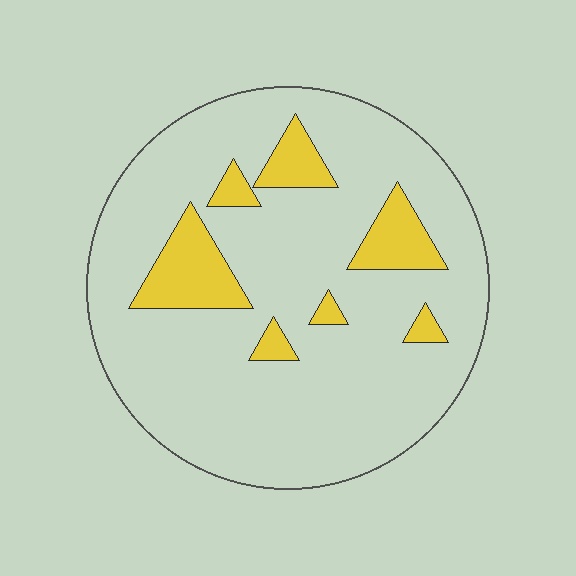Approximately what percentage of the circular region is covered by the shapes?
Approximately 15%.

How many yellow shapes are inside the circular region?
7.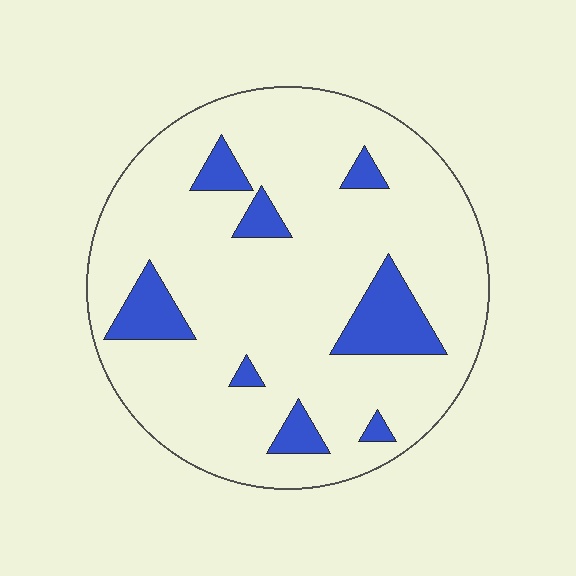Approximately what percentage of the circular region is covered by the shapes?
Approximately 15%.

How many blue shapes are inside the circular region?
8.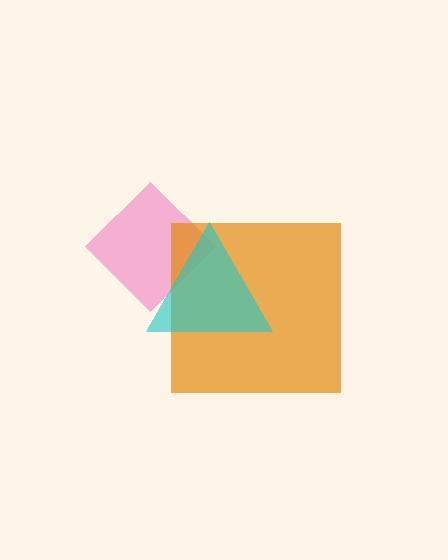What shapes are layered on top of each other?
The layered shapes are: a pink diamond, an orange square, a cyan triangle.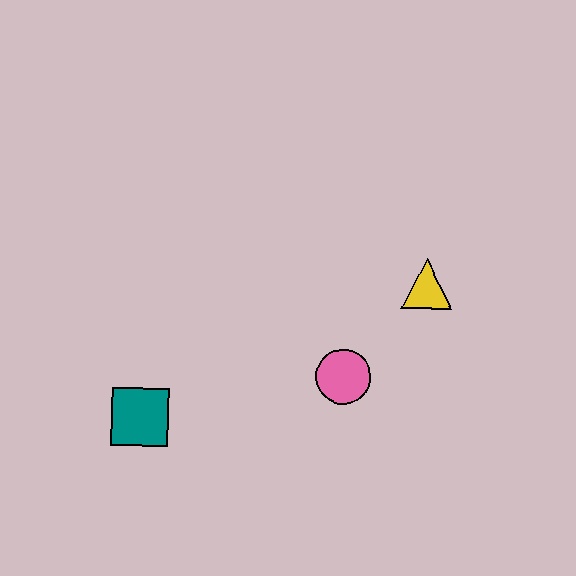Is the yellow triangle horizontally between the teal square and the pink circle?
No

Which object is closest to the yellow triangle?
The pink circle is closest to the yellow triangle.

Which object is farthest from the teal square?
The yellow triangle is farthest from the teal square.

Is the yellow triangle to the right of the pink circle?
Yes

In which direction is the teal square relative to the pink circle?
The teal square is to the left of the pink circle.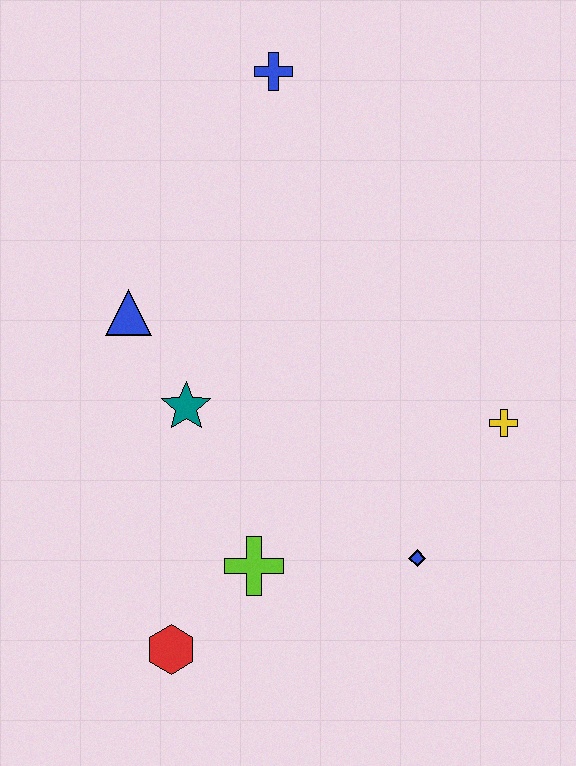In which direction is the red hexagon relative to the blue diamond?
The red hexagon is to the left of the blue diamond.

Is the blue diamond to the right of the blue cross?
Yes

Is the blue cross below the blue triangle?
No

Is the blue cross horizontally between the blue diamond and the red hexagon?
Yes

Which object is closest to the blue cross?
The blue triangle is closest to the blue cross.